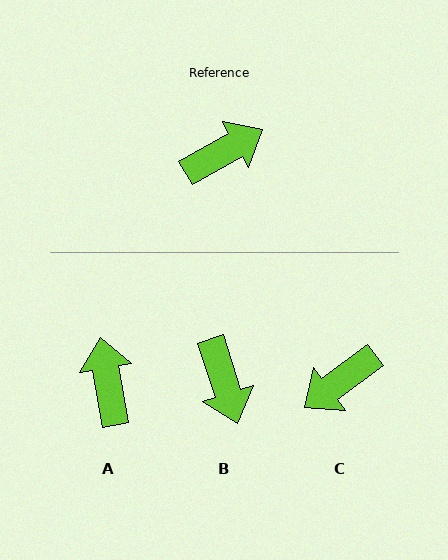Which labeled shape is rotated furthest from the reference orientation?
C, about 173 degrees away.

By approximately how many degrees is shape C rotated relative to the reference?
Approximately 173 degrees clockwise.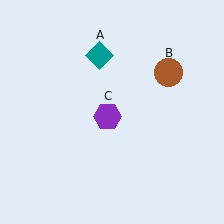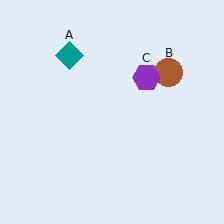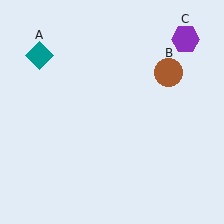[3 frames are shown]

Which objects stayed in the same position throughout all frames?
Brown circle (object B) remained stationary.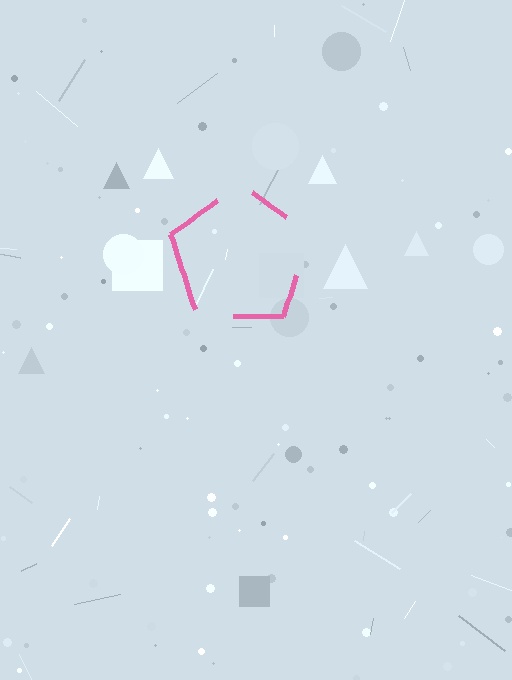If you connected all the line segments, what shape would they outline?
They would outline a pentagon.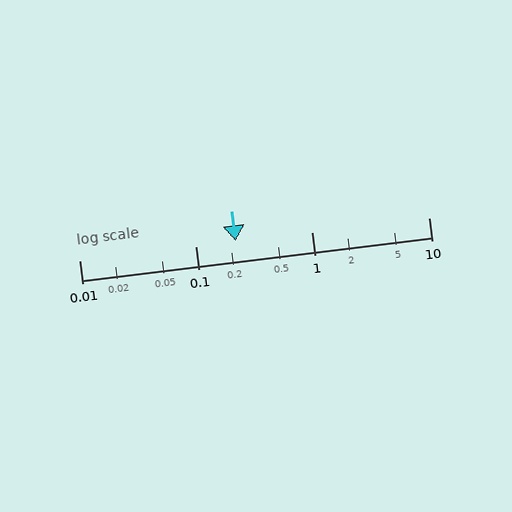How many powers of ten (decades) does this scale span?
The scale spans 3 decades, from 0.01 to 10.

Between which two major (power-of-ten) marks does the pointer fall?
The pointer is between 0.1 and 1.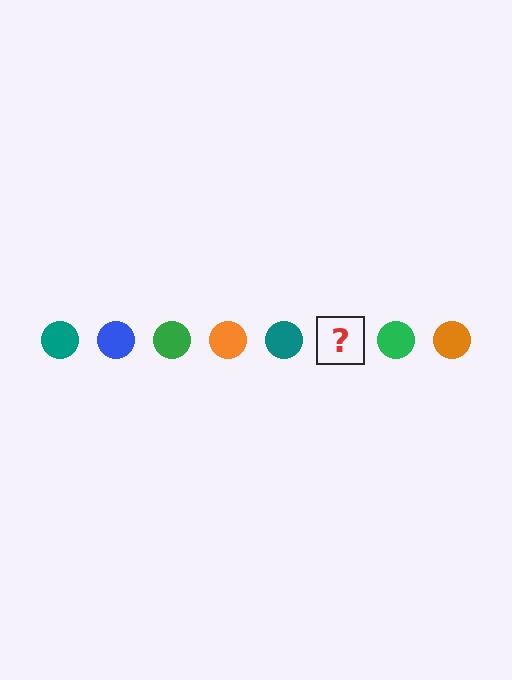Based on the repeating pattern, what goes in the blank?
The blank should be a blue circle.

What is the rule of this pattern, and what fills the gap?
The rule is that the pattern cycles through teal, blue, green, orange circles. The gap should be filled with a blue circle.